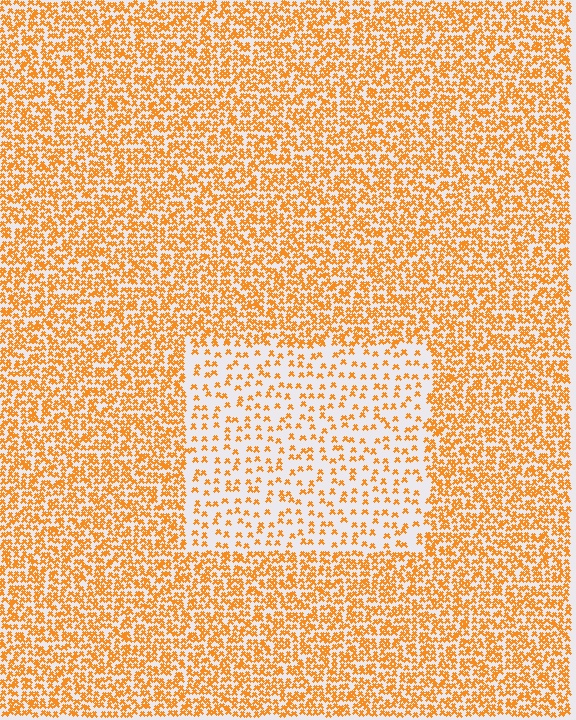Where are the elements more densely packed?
The elements are more densely packed outside the rectangle boundary.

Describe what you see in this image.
The image contains small orange elements arranged at two different densities. A rectangle-shaped region is visible where the elements are less densely packed than the surrounding area.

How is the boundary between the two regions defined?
The boundary is defined by a change in element density (approximately 2.5x ratio). All elements are the same color, size, and shape.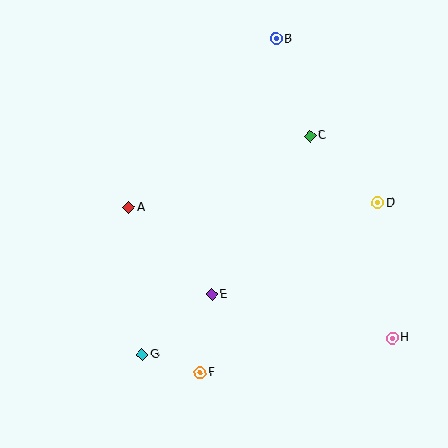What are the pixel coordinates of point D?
Point D is at (378, 203).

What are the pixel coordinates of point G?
Point G is at (142, 355).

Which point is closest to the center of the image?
Point E at (212, 295) is closest to the center.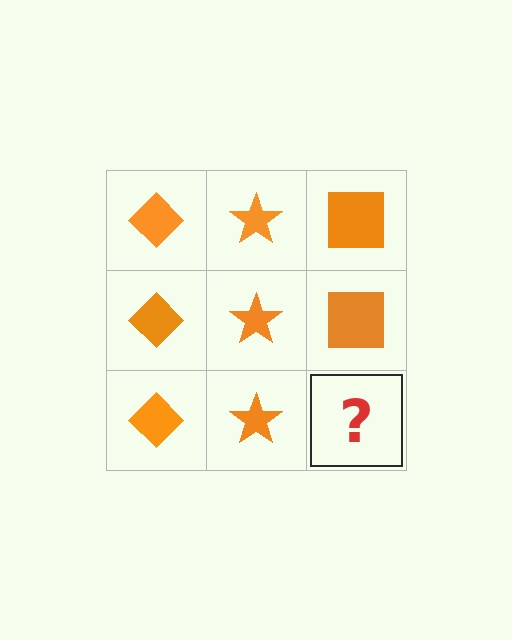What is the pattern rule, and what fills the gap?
The rule is that each column has a consistent shape. The gap should be filled with an orange square.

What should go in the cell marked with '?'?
The missing cell should contain an orange square.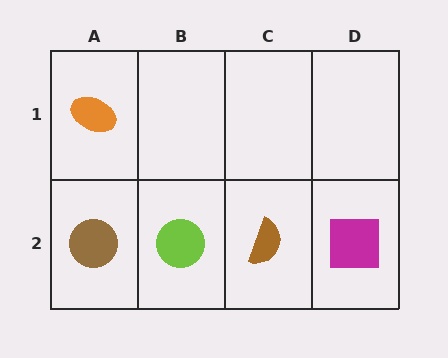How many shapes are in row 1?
1 shape.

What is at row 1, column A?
An orange ellipse.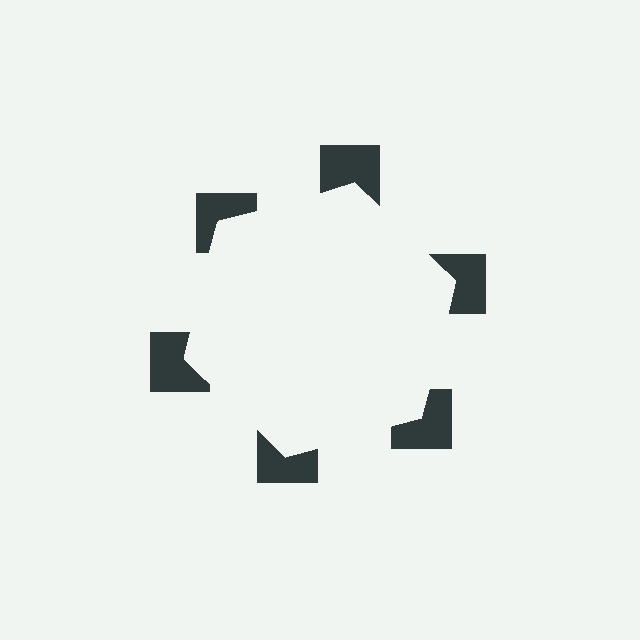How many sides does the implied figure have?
6 sides.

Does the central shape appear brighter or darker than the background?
It typically appears slightly brighter than the background, even though no actual brightness change is drawn.